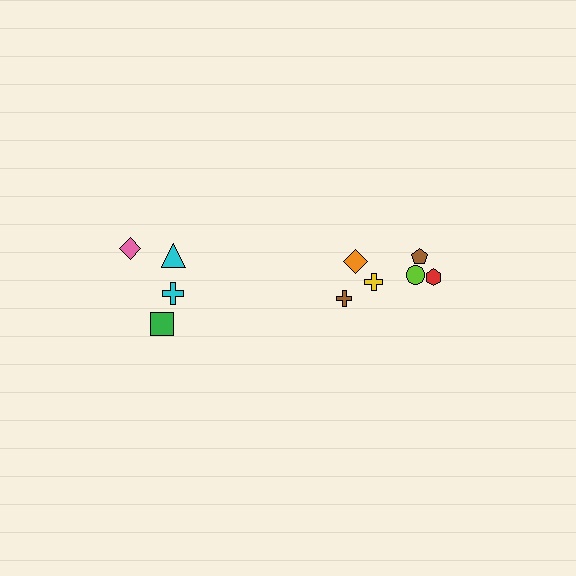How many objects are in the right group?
There are 6 objects.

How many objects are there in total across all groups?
There are 10 objects.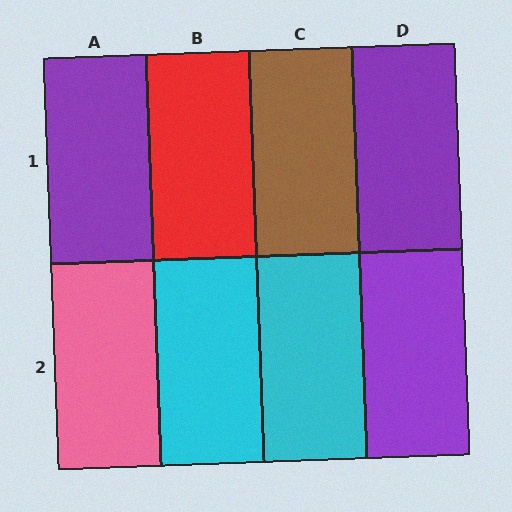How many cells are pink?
1 cell is pink.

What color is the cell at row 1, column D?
Purple.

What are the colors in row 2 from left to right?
Pink, cyan, cyan, purple.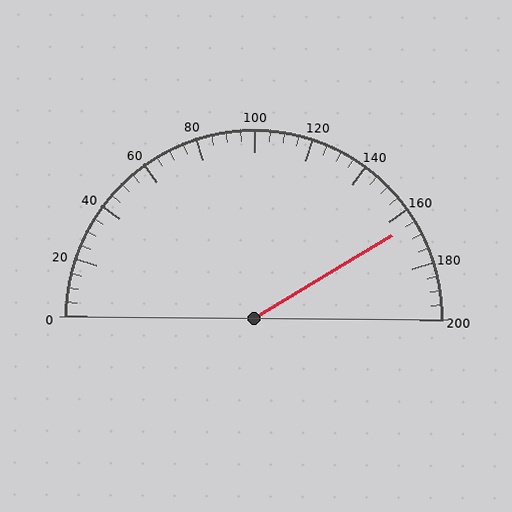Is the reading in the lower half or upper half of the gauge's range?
The reading is in the upper half of the range (0 to 200).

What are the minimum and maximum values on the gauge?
The gauge ranges from 0 to 200.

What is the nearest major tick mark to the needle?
The nearest major tick mark is 160.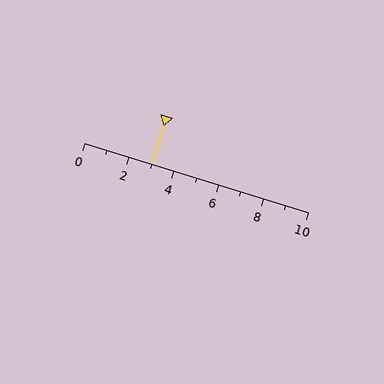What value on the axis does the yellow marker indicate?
The marker indicates approximately 3.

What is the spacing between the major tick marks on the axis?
The major ticks are spaced 2 apart.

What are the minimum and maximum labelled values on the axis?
The axis runs from 0 to 10.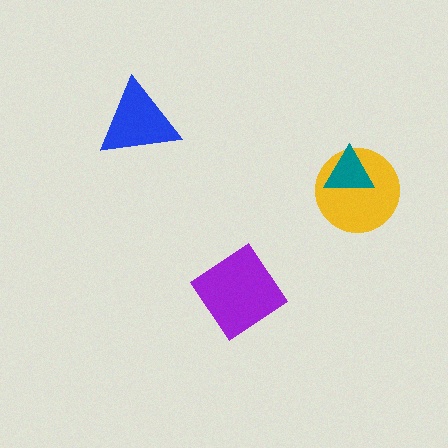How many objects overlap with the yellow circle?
1 object overlaps with the yellow circle.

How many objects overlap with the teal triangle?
1 object overlaps with the teal triangle.